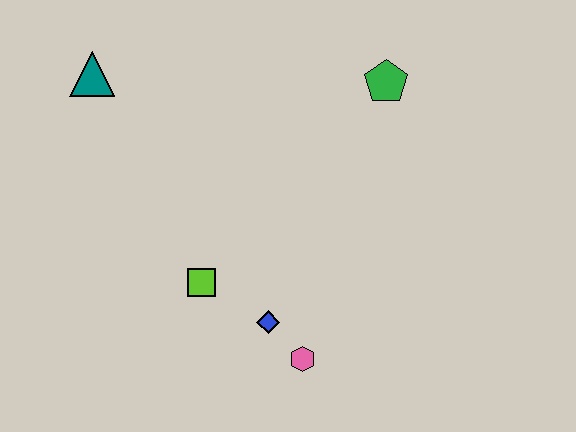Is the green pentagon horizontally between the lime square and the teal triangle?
No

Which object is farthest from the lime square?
The green pentagon is farthest from the lime square.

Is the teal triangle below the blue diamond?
No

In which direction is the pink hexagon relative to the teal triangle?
The pink hexagon is below the teal triangle.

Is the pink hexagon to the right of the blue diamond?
Yes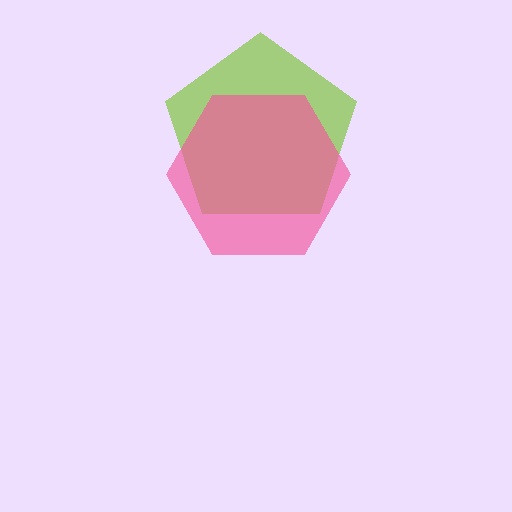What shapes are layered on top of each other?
The layered shapes are: a lime pentagon, a pink hexagon.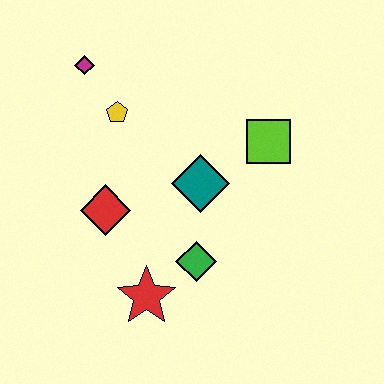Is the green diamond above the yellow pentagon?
No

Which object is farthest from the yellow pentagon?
The red star is farthest from the yellow pentagon.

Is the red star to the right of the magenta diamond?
Yes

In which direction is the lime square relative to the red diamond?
The lime square is to the right of the red diamond.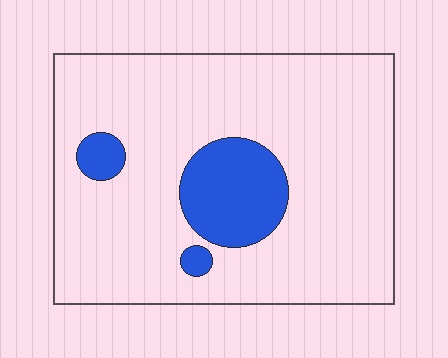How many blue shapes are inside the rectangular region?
3.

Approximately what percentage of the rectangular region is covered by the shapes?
Approximately 15%.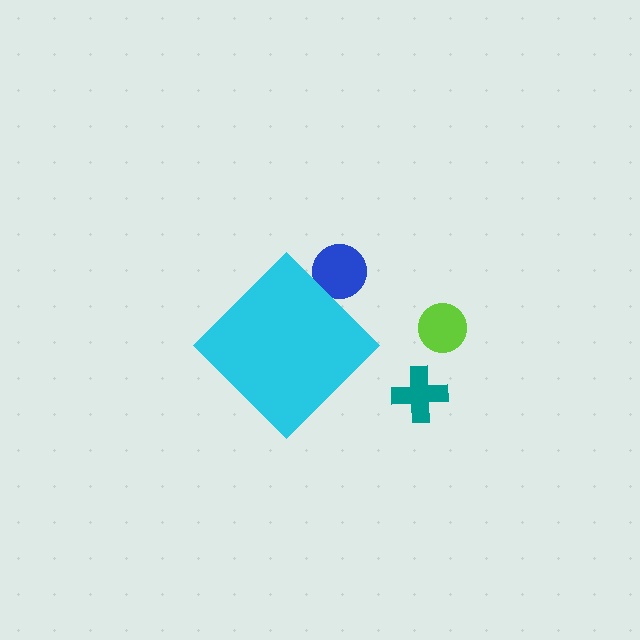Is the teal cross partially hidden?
No, the teal cross is fully visible.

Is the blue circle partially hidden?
Yes, the blue circle is partially hidden behind the cyan diamond.